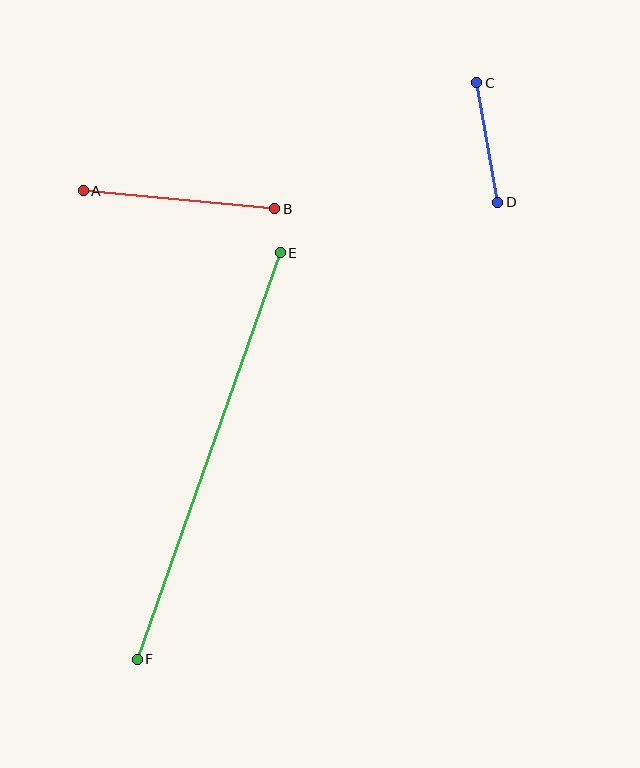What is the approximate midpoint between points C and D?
The midpoint is at approximately (487, 143) pixels.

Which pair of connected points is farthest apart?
Points E and F are farthest apart.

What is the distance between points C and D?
The distance is approximately 121 pixels.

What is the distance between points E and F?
The distance is approximately 431 pixels.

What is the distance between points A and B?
The distance is approximately 192 pixels.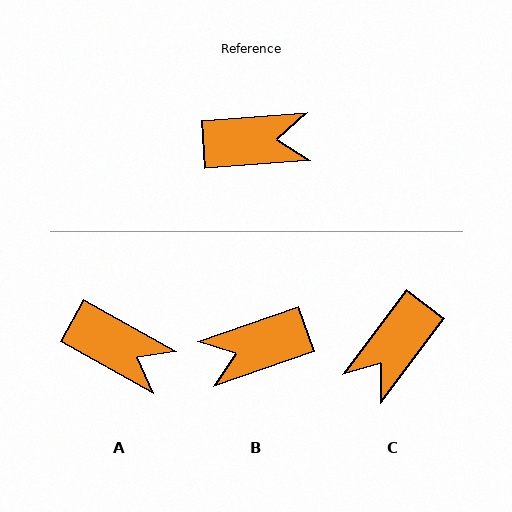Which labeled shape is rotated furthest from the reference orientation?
B, about 165 degrees away.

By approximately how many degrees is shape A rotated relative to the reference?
Approximately 33 degrees clockwise.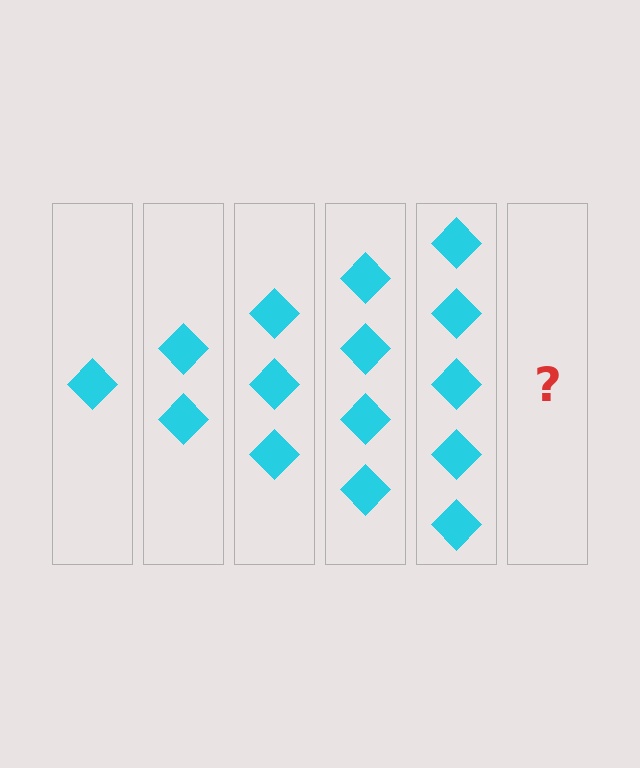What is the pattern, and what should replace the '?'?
The pattern is that each step adds one more diamond. The '?' should be 6 diamonds.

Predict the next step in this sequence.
The next step is 6 diamonds.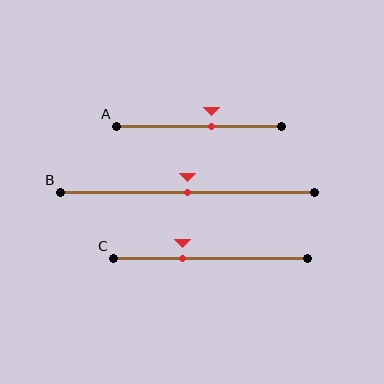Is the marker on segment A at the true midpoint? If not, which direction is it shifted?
No, the marker on segment A is shifted to the right by about 8% of the segment length.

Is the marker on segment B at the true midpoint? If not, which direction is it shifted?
Yes, the marker on segment B is at the true midpoint.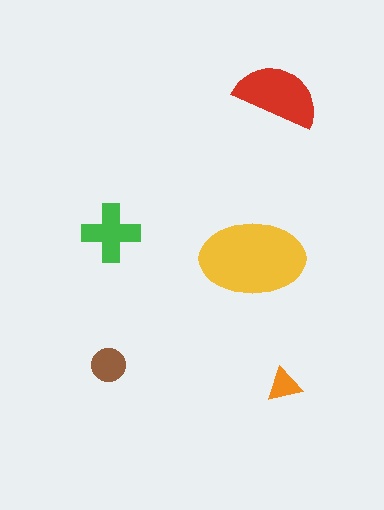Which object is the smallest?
The orange triangle.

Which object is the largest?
The yellow ellipse.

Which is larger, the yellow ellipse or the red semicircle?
The yellow ellipse.